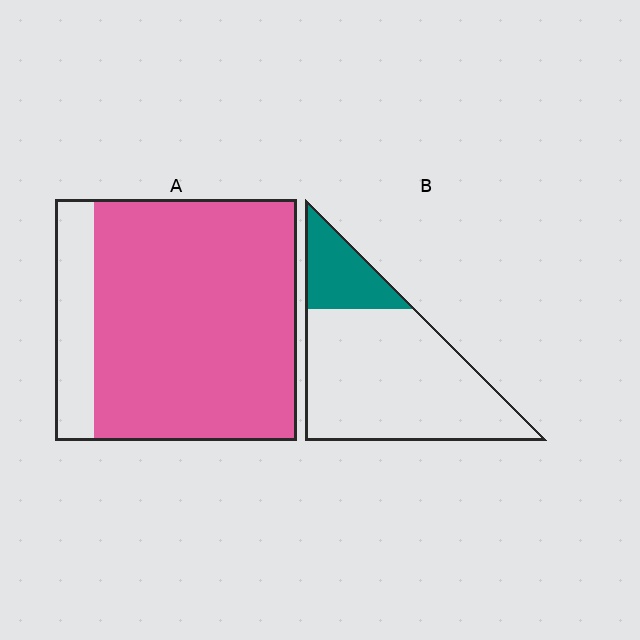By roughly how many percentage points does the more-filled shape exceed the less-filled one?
By roughly 65 percentage points (A over B).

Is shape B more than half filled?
No.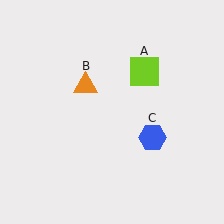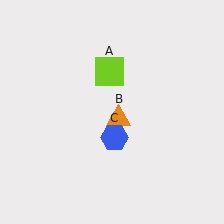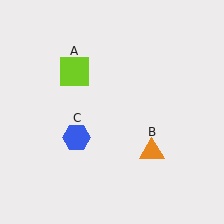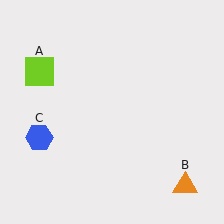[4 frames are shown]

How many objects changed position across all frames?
3 objects changed position: lime square (object A), orange triangle (object B), blue hexagon (object C).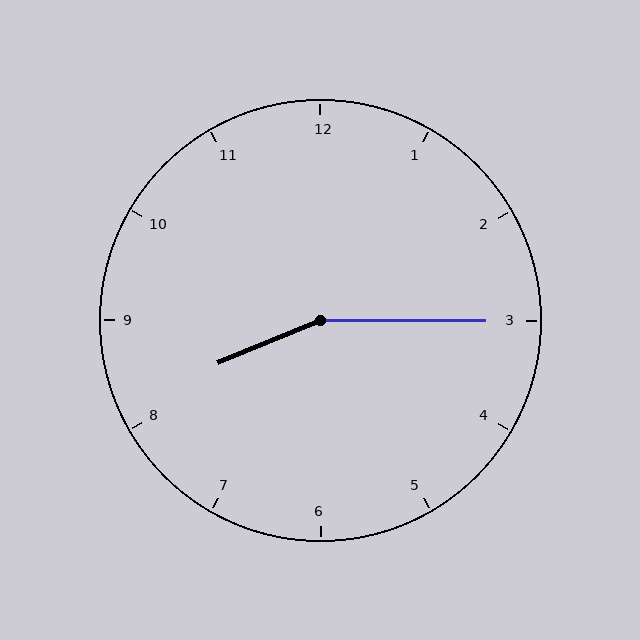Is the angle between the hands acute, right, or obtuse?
It is obtuse.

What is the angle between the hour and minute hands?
Approximately 158 degrees.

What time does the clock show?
8:15.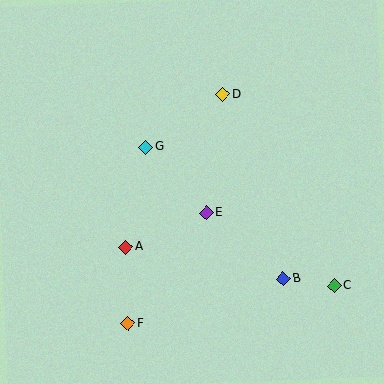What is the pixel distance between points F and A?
The distance between F and A is 77 pixels.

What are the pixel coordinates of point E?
Point E is at (206, 212).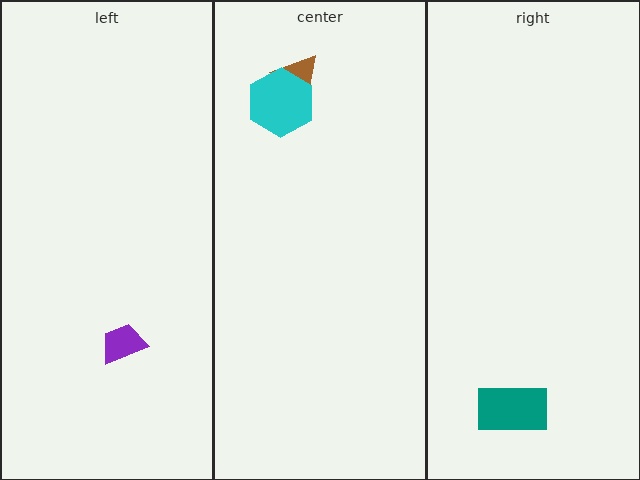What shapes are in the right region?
The teal rectangle.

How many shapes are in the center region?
2.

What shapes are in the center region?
The brown triangle, the cyan hexagon.